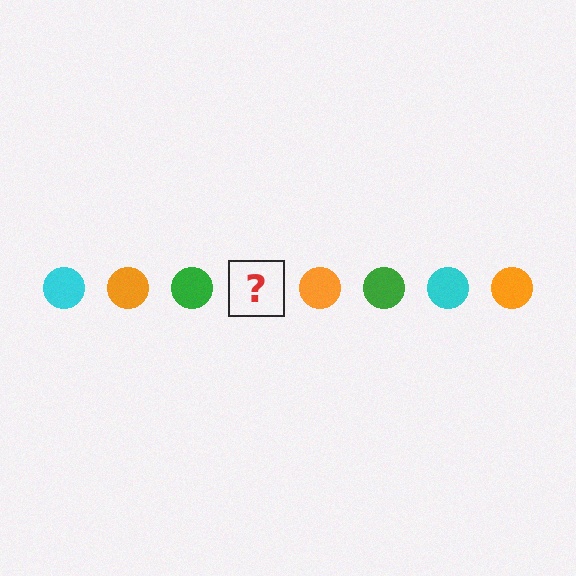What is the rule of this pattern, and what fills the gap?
The rule is that the pattern cycles through cyan, orange, green circles. The gap should be filled with a cyan circle.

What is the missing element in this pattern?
The missing element is a cyan circle.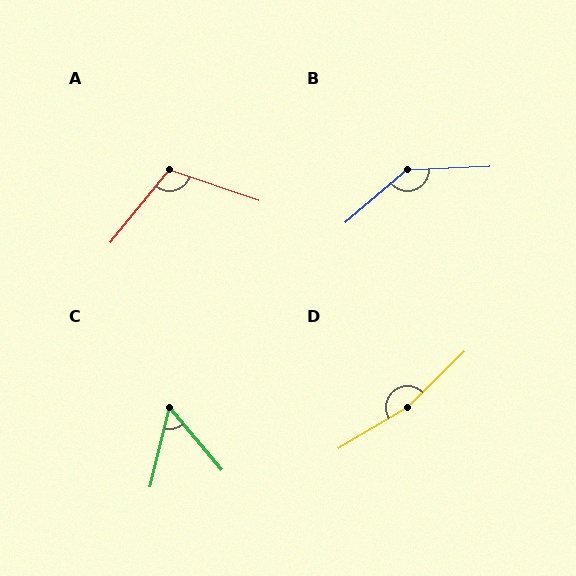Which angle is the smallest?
C, at approximately 54 degrees.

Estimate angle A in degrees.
Approximately 110 degrees.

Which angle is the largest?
D, at approximately 166 degrees.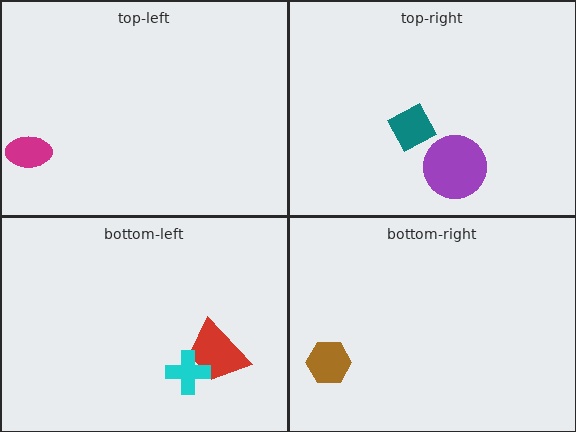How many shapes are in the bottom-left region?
2.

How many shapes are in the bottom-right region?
1.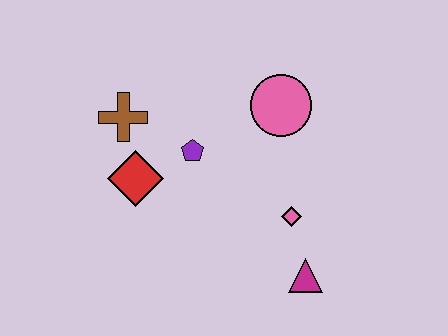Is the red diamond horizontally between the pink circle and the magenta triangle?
No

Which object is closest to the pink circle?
The purple pentagon is closest to the pink circle.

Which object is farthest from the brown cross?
The magenta triangle is farthest from the brown cross.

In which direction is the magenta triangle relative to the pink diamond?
The magenta triangle is below the pink diamond.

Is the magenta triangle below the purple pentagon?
Yes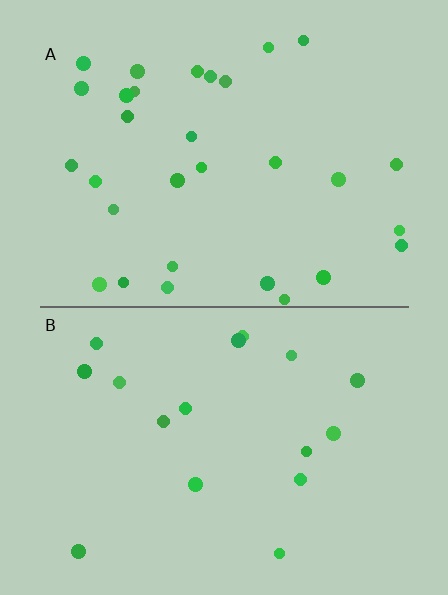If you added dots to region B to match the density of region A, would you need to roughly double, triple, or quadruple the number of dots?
Approximately double.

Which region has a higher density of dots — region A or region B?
A (the top).